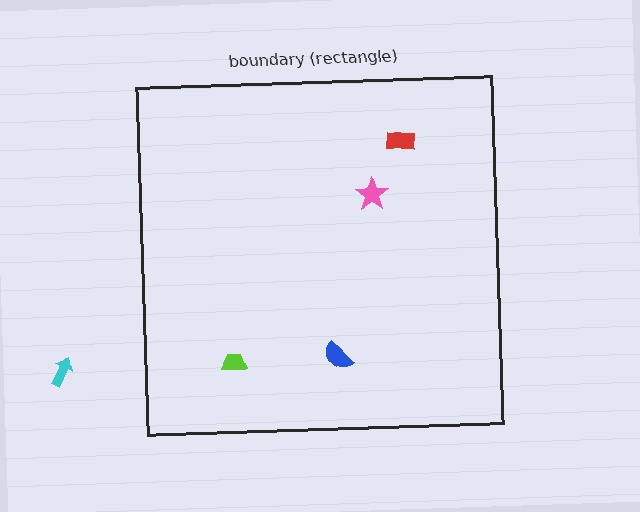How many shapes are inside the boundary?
4 inside, 1 outside.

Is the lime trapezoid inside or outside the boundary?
Inside.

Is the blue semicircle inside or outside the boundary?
Inside.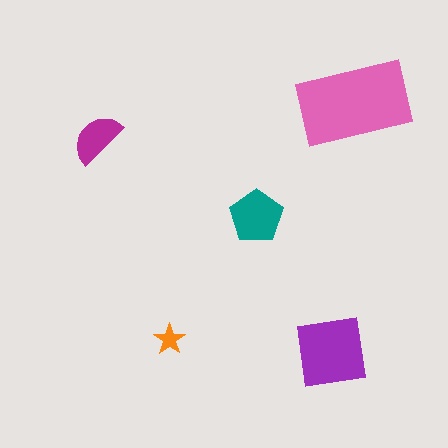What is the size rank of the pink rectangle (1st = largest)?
1st.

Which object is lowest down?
The purple square is bottommost.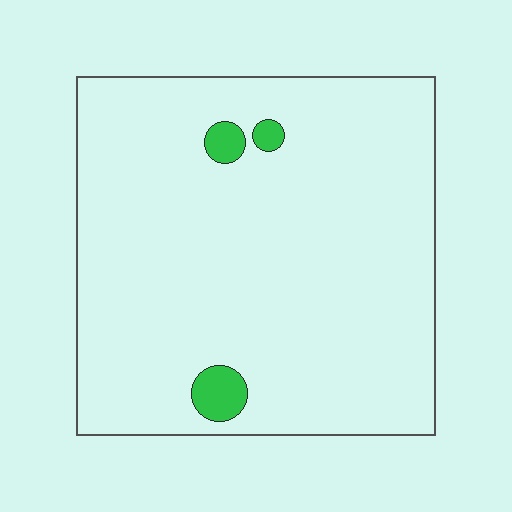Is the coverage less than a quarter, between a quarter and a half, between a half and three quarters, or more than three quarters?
Less than a quarter.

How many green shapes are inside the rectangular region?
3.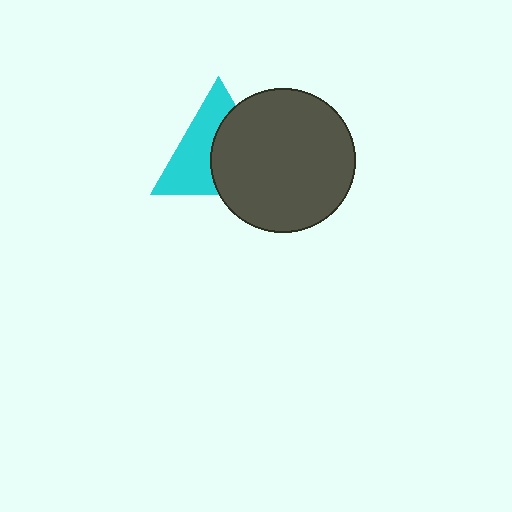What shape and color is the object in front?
The object in front is a dark gray circle.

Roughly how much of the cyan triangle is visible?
About half of it is visible (roughly 50%).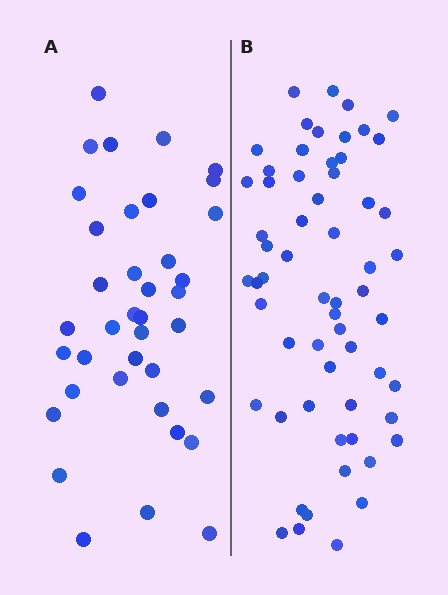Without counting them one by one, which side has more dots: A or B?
Region B (the right region) has more dots.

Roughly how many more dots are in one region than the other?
Region B has approximately 20 more dots than region A.